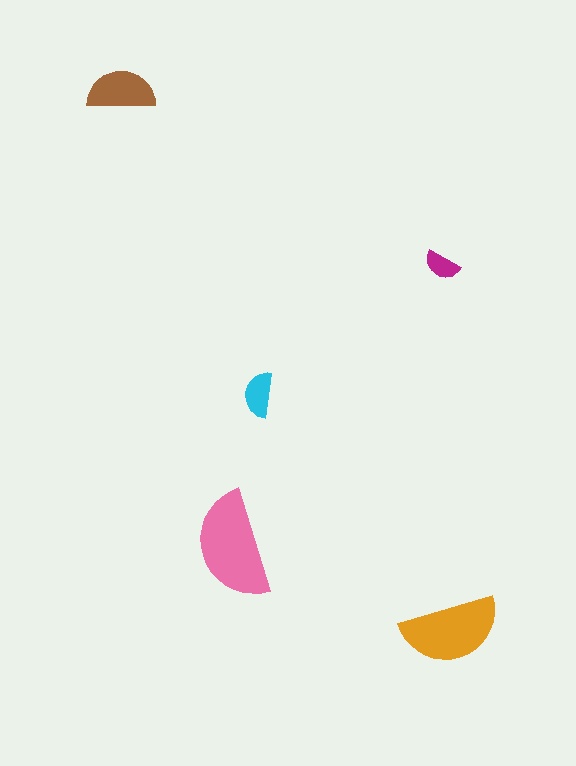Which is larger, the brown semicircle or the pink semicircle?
The pink one.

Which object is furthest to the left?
The brown semicircle is leftmost.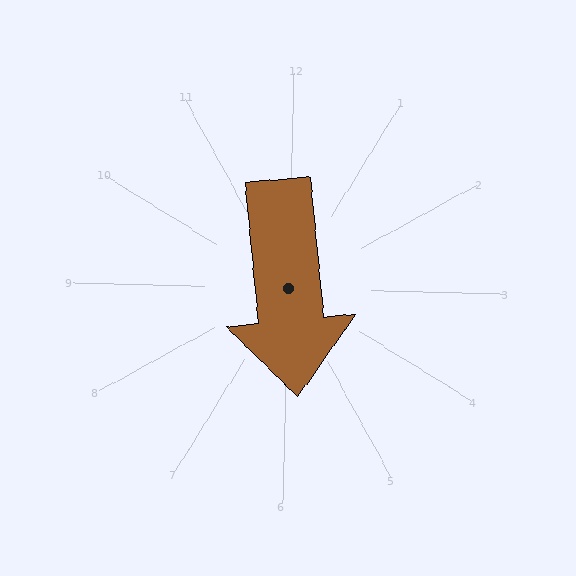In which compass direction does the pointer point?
South.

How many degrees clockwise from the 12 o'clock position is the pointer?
Approximately 173 degrees.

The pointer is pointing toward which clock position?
Roughly 6 o'clock.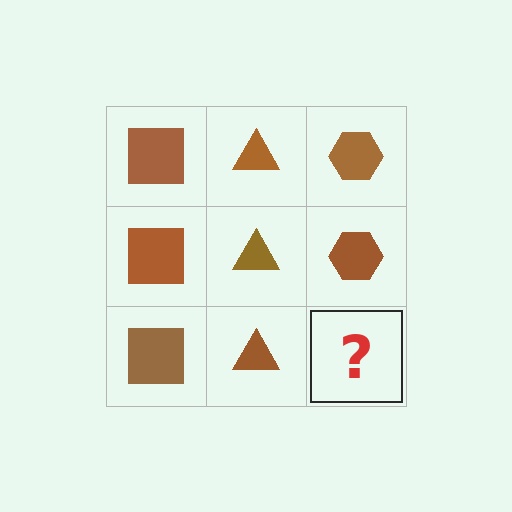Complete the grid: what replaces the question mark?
The question mark should be replaced with a brown hexagon.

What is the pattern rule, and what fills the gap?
The rule is that each column has a consistent shape. The gap should be filled with a brown hexagon.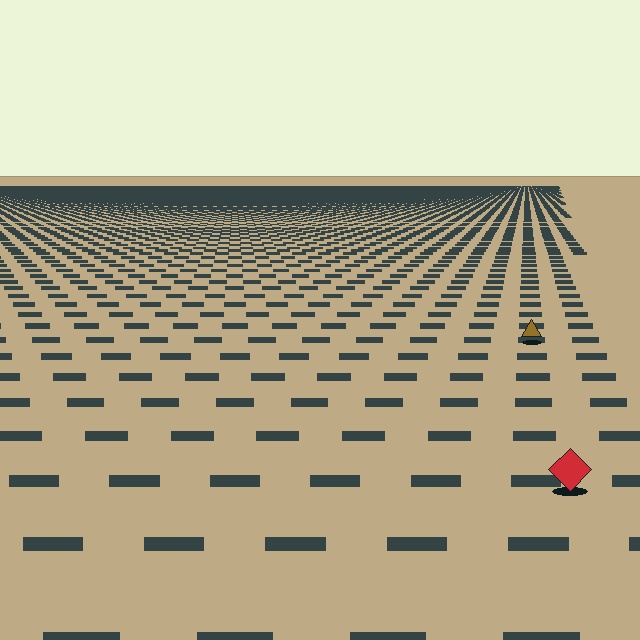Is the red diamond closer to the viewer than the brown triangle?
Yes. The red diamond is closer — you can tell from the texture gradient: the ground texture is coarser near it.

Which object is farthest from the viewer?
The brown triangle is farthest from the viewer. It appears smaller and the ground texture around it is denser.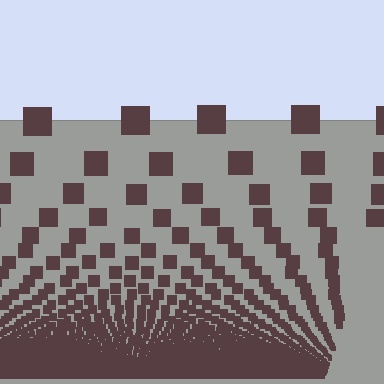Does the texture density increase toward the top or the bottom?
Density increases toward the bottom.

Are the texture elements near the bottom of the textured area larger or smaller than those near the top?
Smaller. The gradient is inverted — elements near the bottom are smaller and denser.